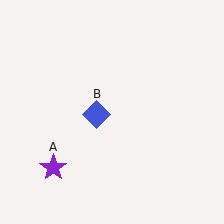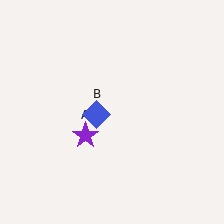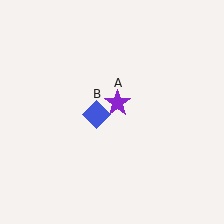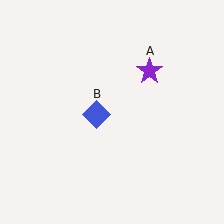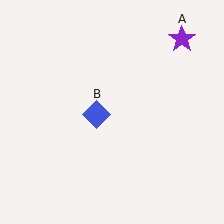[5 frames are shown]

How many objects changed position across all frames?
1 object changed position: purple star (object A).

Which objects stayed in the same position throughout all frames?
Blue diamond (object B) remained stationary.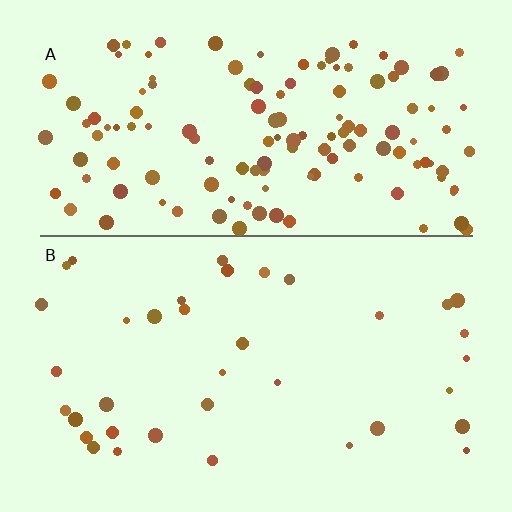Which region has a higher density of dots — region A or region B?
A (the top).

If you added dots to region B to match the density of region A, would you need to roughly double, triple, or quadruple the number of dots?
Approximately quadruple.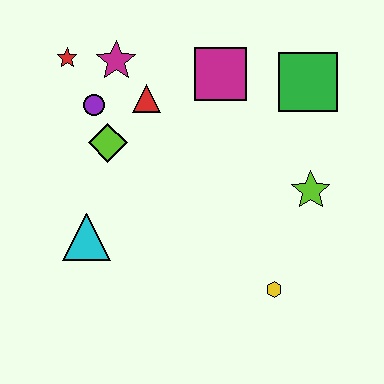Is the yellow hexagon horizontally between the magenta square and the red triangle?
No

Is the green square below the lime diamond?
No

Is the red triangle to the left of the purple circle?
No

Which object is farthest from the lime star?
The red star is farthest from the lime star.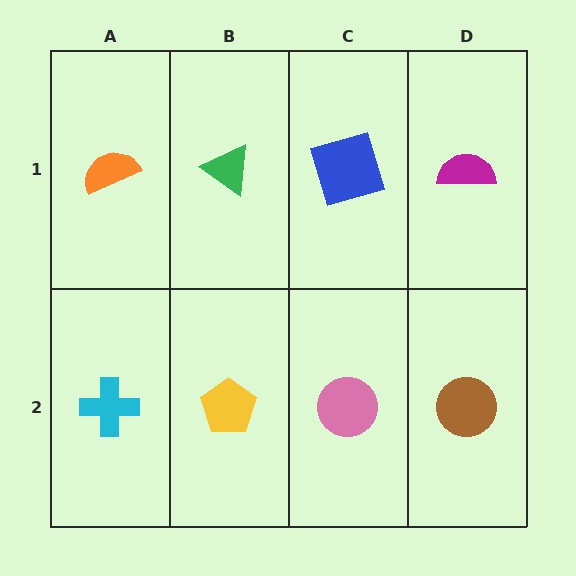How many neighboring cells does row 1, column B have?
3.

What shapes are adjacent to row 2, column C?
A blue square (row 1, column C), a yellow pentagon (row 2, column B), a brown circle (row 2, column D).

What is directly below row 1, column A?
A cyan cross.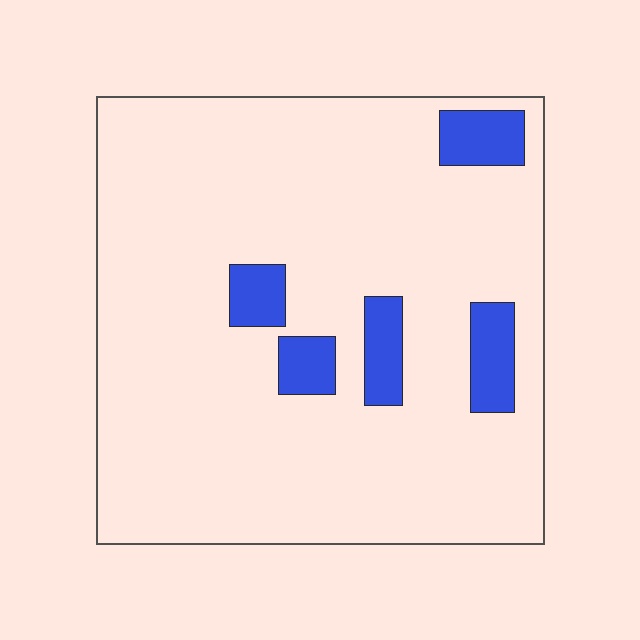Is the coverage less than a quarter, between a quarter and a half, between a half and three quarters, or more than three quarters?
Less than a quarter.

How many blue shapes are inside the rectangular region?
5.